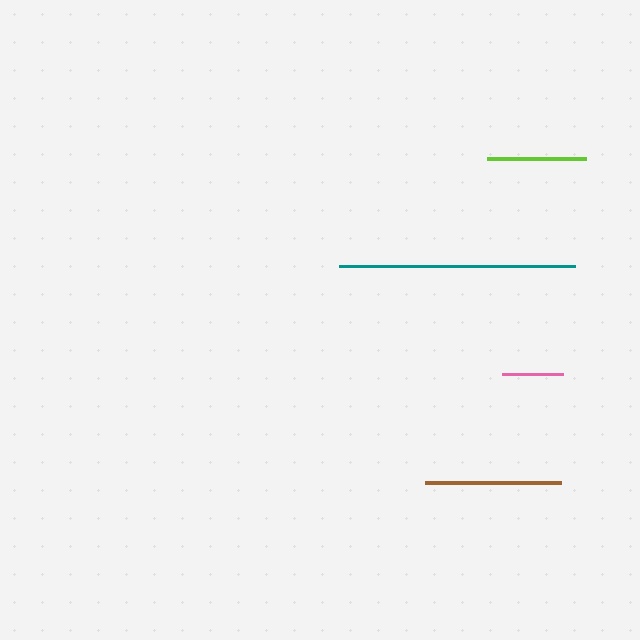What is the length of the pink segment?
The pink segment is approximately 61 pixels long.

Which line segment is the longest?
The teal line is the longest at approximately 236 pixels.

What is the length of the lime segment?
The lime segment is approximately 99 pixels long.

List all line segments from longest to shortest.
From longest to shortest: teal, brown, lime, pink.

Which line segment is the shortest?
The pink line is the shortest at approximately 61 pixels.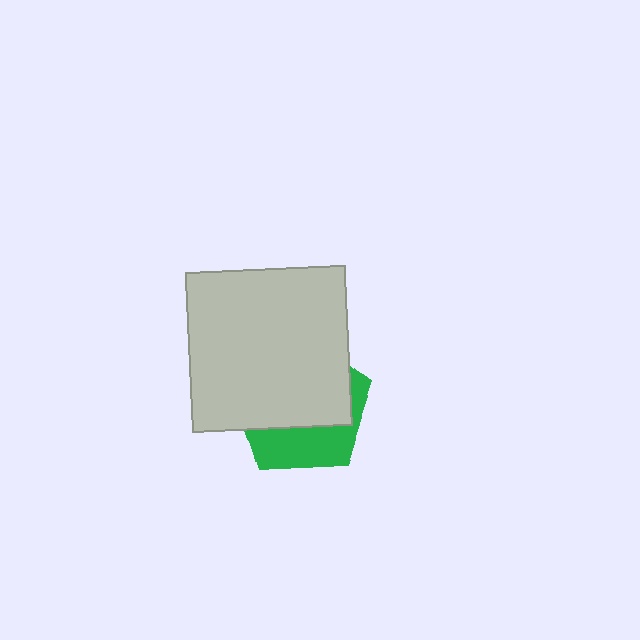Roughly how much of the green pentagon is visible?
A small part of it is visible (roughly 36%).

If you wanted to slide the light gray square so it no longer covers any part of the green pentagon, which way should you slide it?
Slide it up — that is the most direct way to separate the two shapes.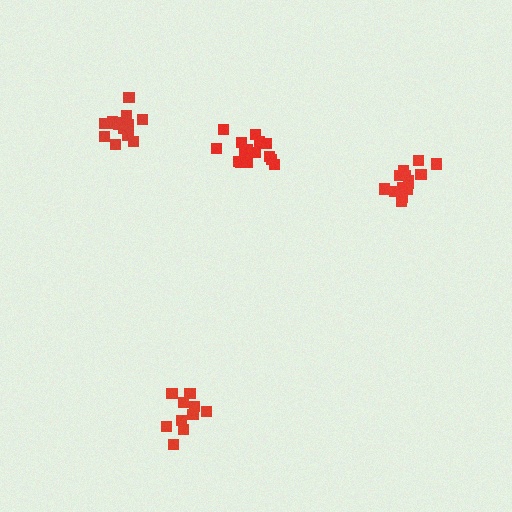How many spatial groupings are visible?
There are 4 spatial groupings.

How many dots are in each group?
Group 1: 16 dots, Group 2: 16 dots, Group 3: 10 dots, Group 4: 13 dots (55 total).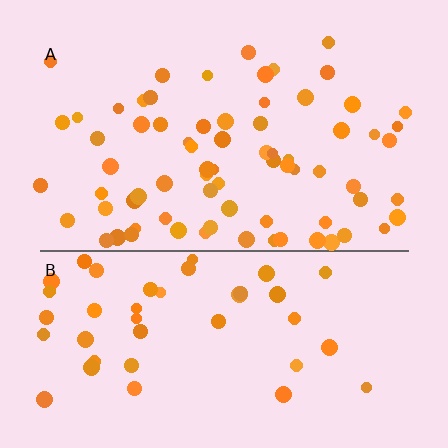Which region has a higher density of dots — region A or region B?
A (the top).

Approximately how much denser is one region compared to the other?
Approximately 1.7× — region A over region B.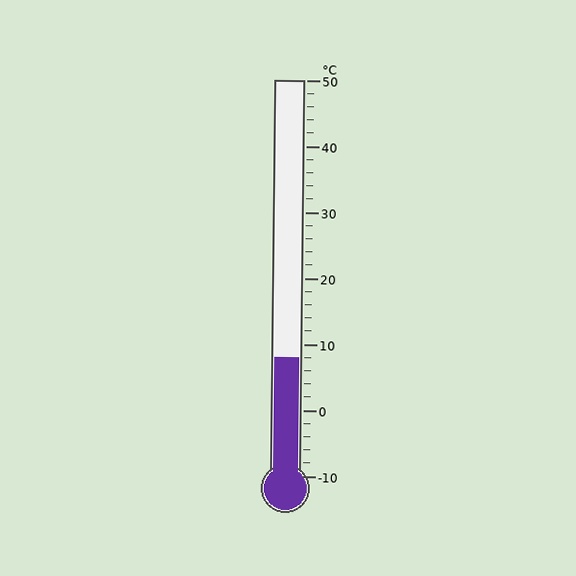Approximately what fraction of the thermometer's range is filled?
The thermometer is filled to approximately 30% of its range.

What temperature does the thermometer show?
The thermometer shows approximately 8°C.